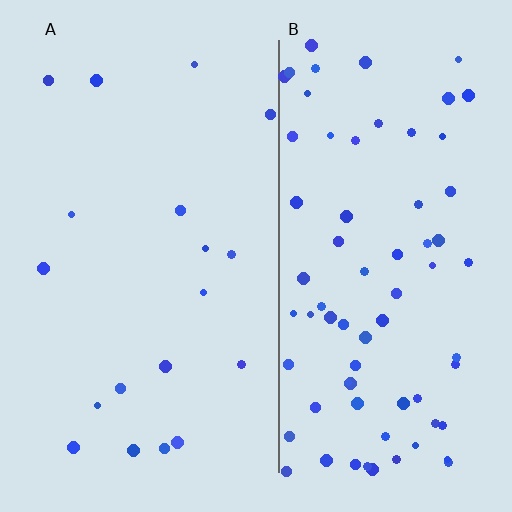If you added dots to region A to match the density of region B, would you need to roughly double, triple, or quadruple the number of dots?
Approximately quadruple.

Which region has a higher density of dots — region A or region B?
B (the right).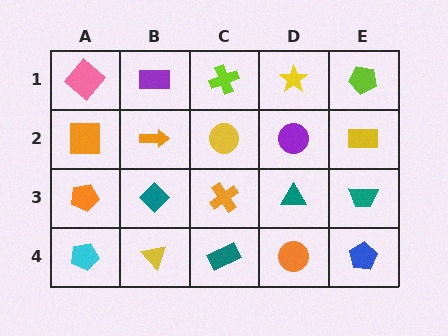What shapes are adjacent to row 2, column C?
A lime cross (row 1, column C), an orange cross (row 3, column C), an orange arrow (row 2, column B), a purple circle (row 2, column D).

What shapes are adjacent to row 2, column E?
A lime pentagon (row 1, column E), a teal trapezoid (row 3, column E), a purple circle (row 2, column D).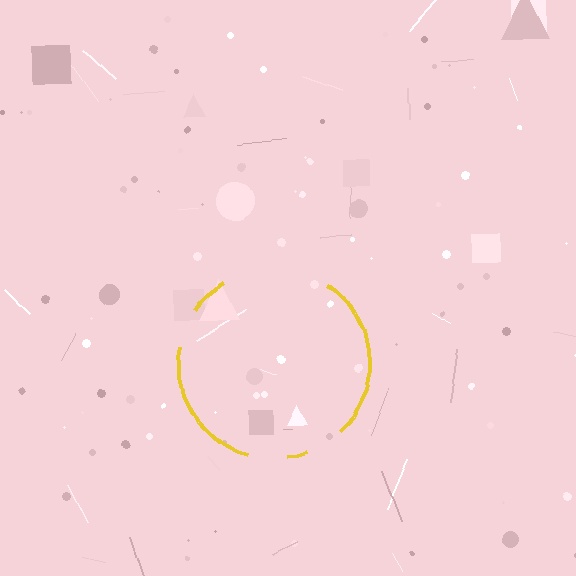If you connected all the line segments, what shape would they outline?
They would outline a circle.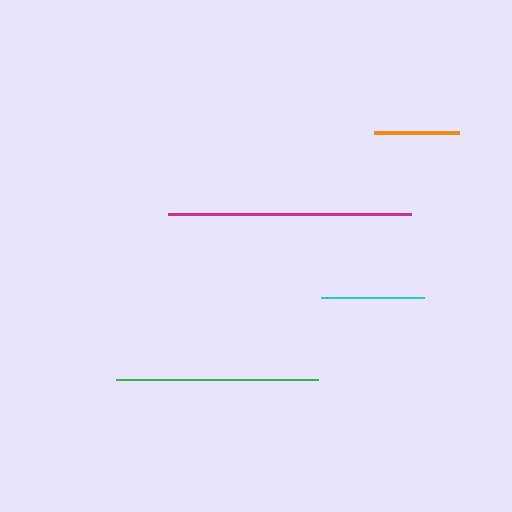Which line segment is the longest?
The magenta line is the longest at approximately 243 pixels.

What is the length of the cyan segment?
The cyan segment is approximately 104 pixels long.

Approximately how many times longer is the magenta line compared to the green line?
The magenta line is approximately 1.2 times the length of the green line.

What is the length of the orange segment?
The orange segment is approximately 85 pixels long.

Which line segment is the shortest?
The orange line is the shortest at approximately 85 pixels.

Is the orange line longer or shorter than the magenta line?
The magenta line is longer than the orange line.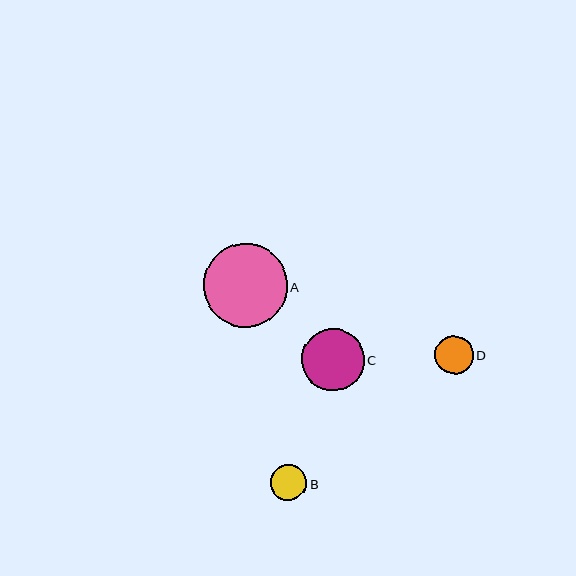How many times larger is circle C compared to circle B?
Circle C is approximately 1.7 times the size of circle B.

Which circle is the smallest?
Circle B is the smallest with a size of approximately 36 pixels.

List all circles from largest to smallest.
From largest to smallest: A, C, D, B.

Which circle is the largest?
Circle A is the largest with a size of approximately 84 pixels.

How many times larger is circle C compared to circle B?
Circle C is approximately 1.7 times the size of circle B.